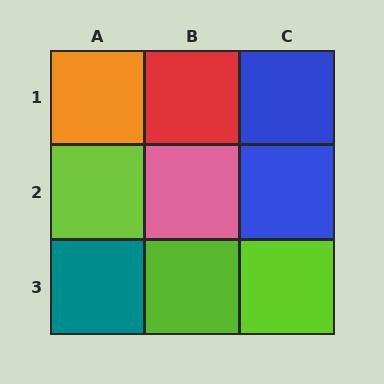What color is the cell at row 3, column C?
Lime.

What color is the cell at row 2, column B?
Pink.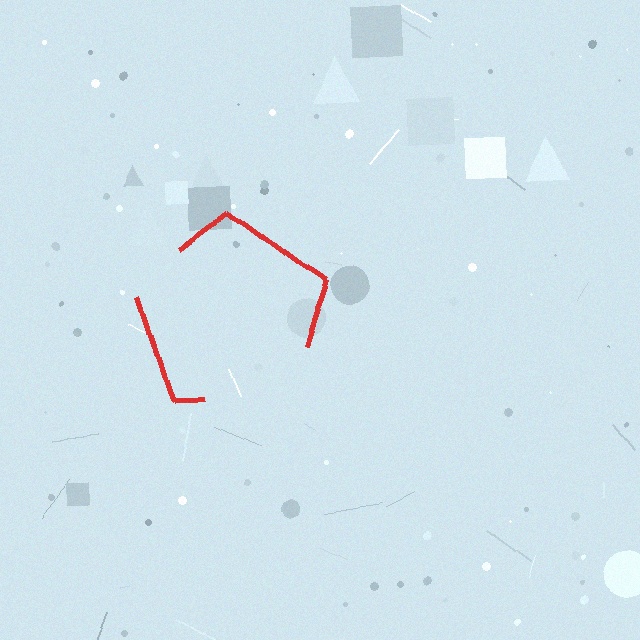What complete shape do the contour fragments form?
The contour fragments form a pentagon.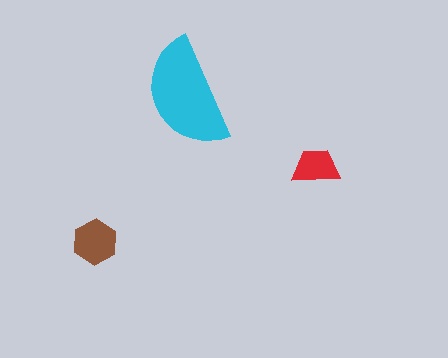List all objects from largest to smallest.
The cyan semicircle, the brown hexagon, the red trapezoid.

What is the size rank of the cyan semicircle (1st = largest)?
1st.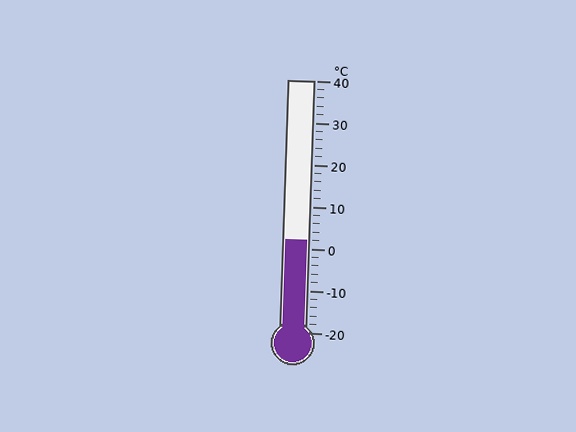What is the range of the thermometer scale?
The thermometer scale ranges from -20°C to 40°C.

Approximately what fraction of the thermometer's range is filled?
The thermometer is filled to approximately 35% of its range.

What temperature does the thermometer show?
The thermometer shows approximately 2°C.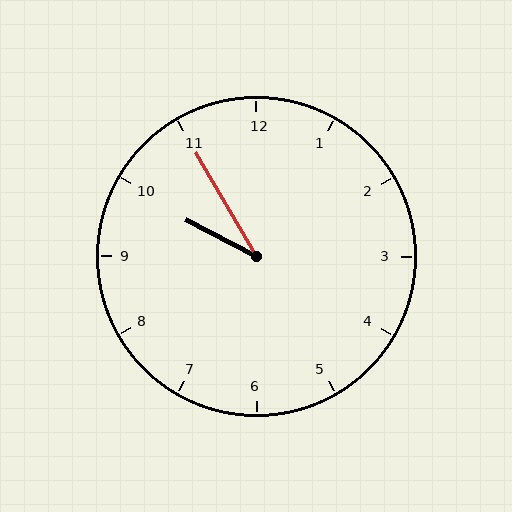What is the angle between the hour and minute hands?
Approximately 32 degrees.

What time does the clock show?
9:55.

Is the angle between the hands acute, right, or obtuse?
It is acute.